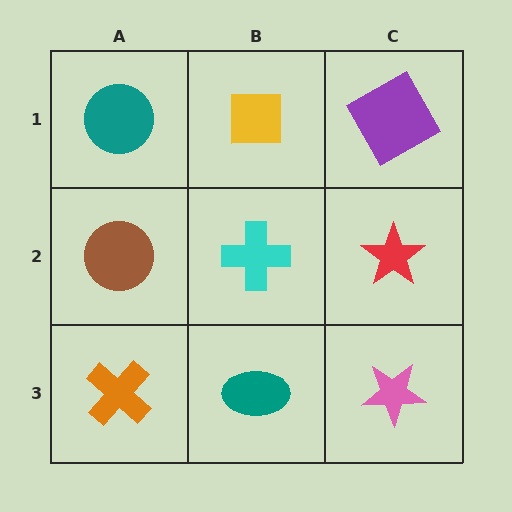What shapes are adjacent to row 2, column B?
A yellow square (row 1, column B), a teal ellipse (row 3, column B), a brown circle (row 2, column A), a red star (row 2, column C).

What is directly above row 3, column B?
A cyan cross.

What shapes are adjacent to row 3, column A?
A brown circle (row 2, column A), a teal ellipse (row 3, column B).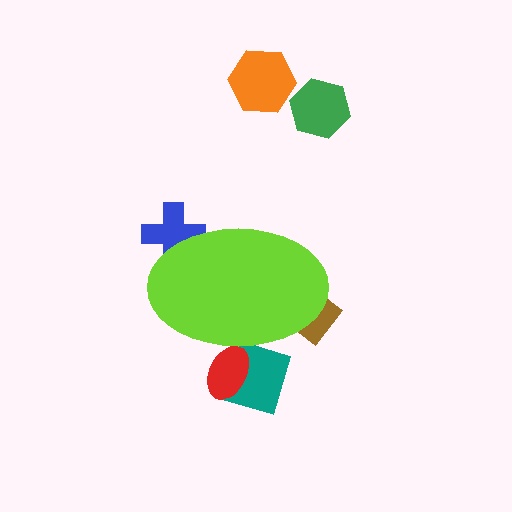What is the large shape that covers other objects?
A lime ellipse.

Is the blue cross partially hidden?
Yes, the blue cross is partially hidden behind the lime ellipse.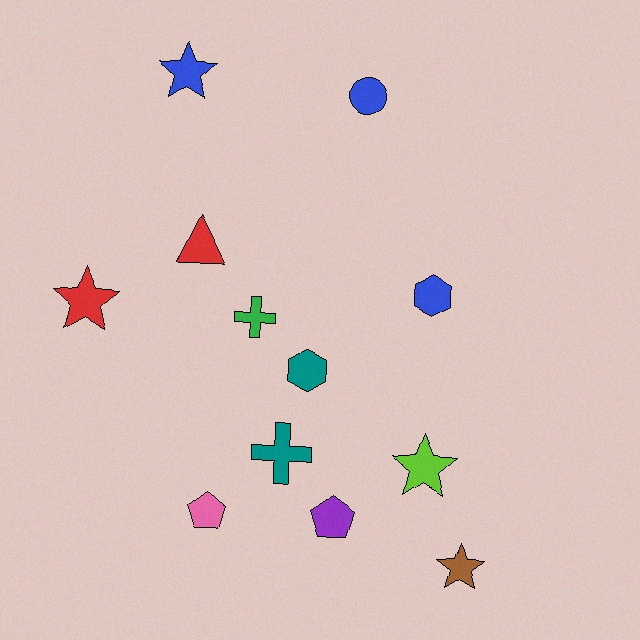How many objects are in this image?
There are 12 objects.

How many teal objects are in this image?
There are 2 teal objects.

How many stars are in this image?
There are 4 stars.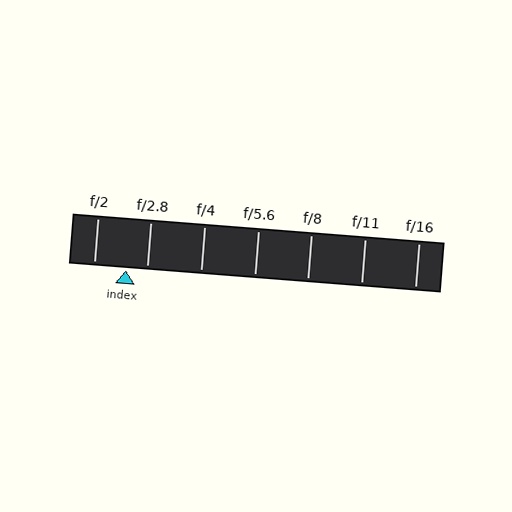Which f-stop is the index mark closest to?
The index mark is closest to f/2.8.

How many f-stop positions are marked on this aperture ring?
There are 7 f-stop positions marked.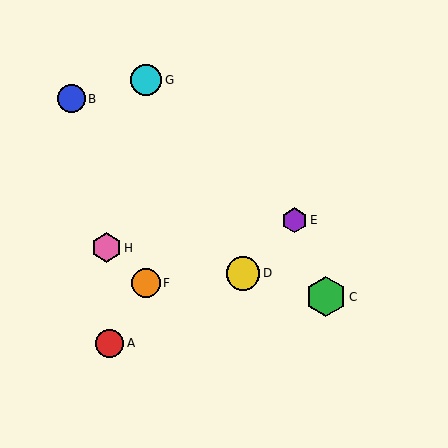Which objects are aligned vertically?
Objects F, G are aligned vertically.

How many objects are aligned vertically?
2 objects (F, G) are aligned vertically.